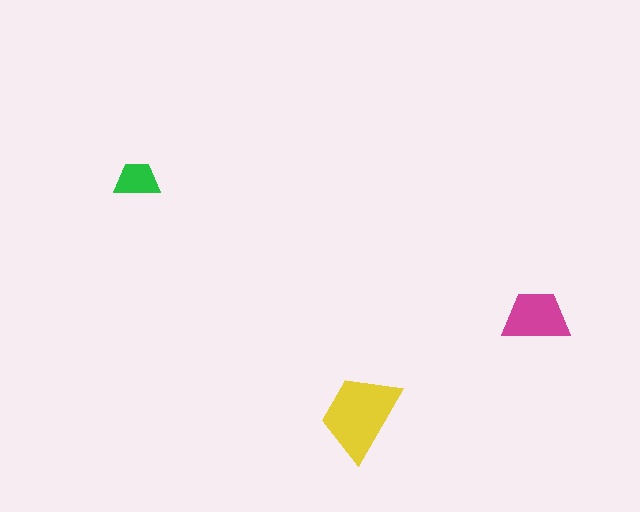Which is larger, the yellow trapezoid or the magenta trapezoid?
The yellow one.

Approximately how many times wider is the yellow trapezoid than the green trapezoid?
About 2 times wider.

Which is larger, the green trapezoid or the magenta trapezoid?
The magenta one.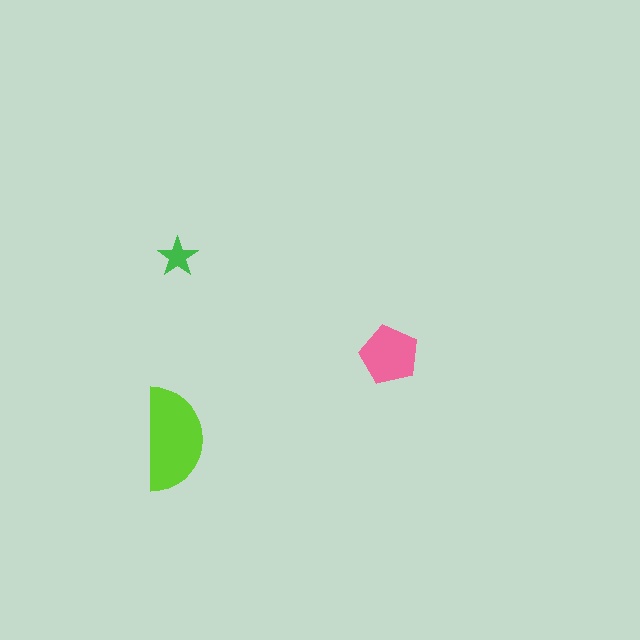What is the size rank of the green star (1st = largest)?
3rd.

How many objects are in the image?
There are 3 objects in the image.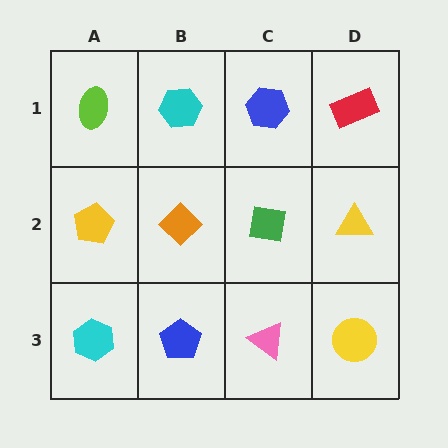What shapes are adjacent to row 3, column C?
A green square (row 2, column C), a blue pentagon (row 3, column B), a yellow circle (row 3, column D).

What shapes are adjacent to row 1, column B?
An orange diamond (row 2, column B), a lime ellipse (row 1, column A), a blue hexagon (row 1, column C).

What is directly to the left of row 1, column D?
A blue hexagon.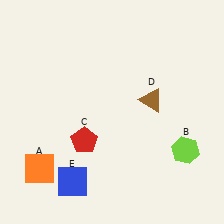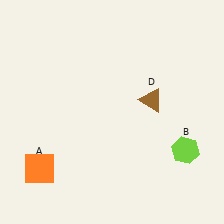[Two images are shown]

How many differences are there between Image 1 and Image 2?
There are 2 differences between the two images.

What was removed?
The blue square (E), the red pentagon (C) were removed in Image 2.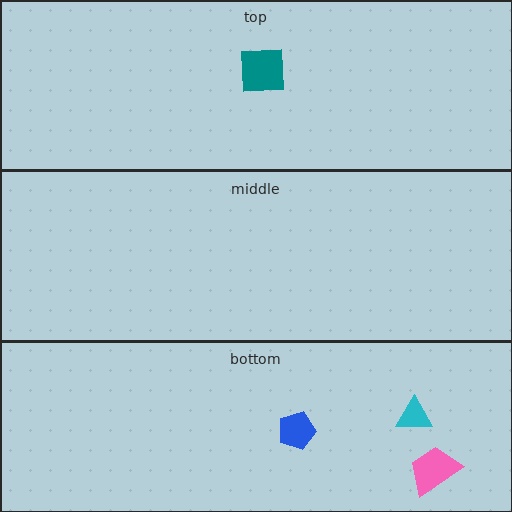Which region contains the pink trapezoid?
The bottom region.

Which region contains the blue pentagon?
The bottom region.